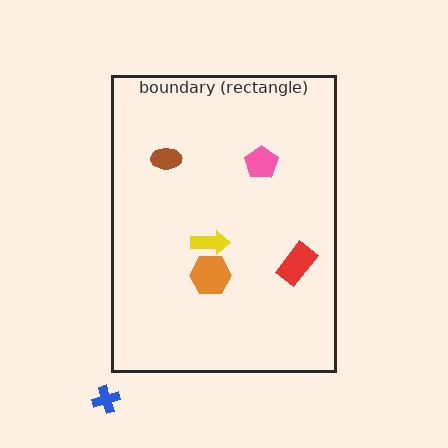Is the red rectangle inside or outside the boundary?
Inside.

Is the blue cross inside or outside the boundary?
Outside.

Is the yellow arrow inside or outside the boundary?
Inside.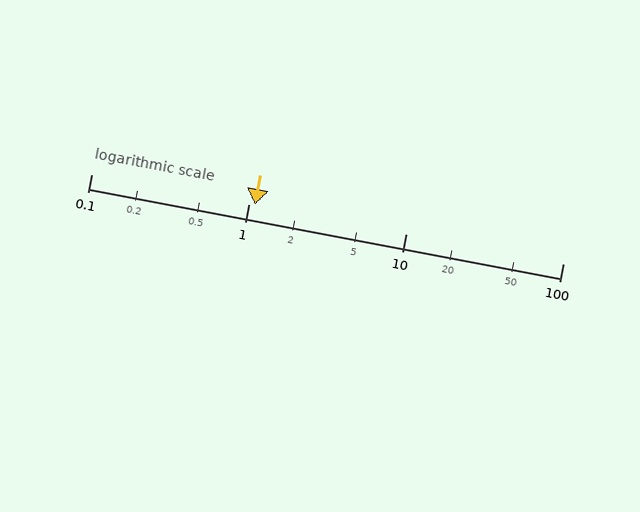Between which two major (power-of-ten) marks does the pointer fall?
The pointer is between 1 and 10.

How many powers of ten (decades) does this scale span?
The scale spans 3 decades, from 0.1 to 100.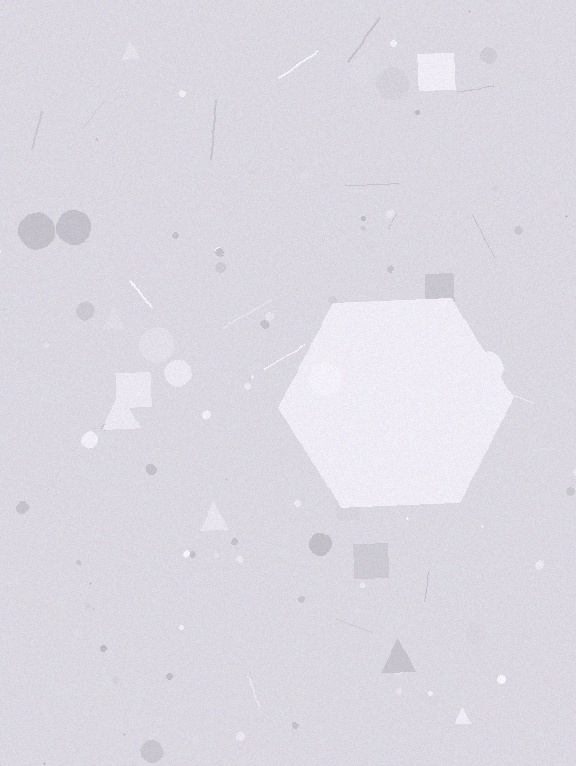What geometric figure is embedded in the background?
A hexagon is embedded in the background.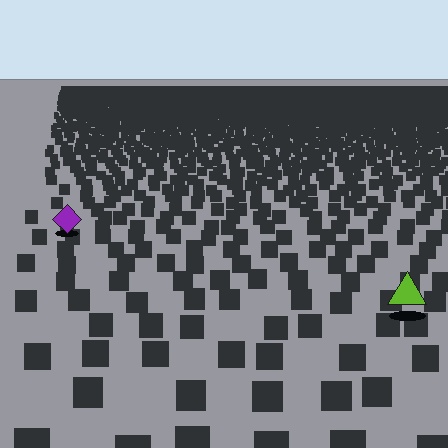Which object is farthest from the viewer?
The purple diamond is farthest from the viewer. It appears smaller and the ground texture around it is denser.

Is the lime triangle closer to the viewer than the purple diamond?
Yes. The lime triangle is closer — you can tell from the texture gradient: the ground texture is coarser near it.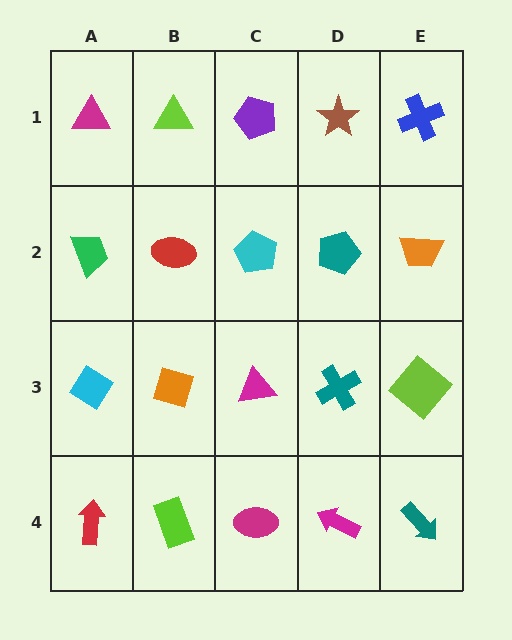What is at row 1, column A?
A magenta triangle.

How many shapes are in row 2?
5 shapes.